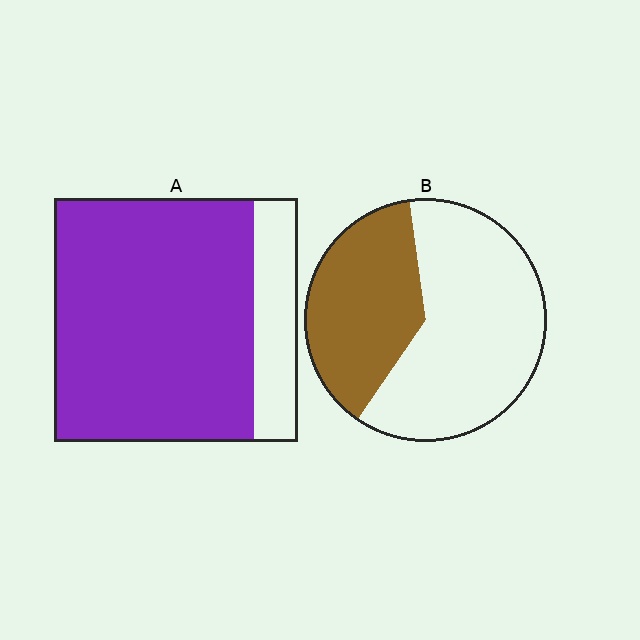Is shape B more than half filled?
No.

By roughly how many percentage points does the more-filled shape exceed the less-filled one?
By roughly 45 percentage points (A over B).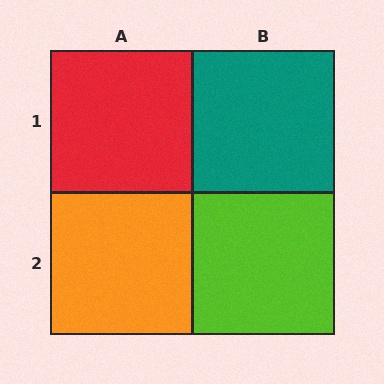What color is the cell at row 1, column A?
Red.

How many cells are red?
1 cell is red.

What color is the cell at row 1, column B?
Teal.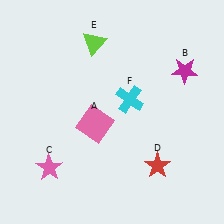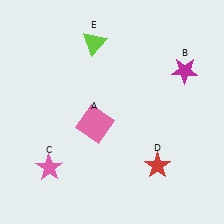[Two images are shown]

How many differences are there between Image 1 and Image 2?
There is 1 difference between the two images.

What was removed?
The cyan cross (F) was removed in Image 2.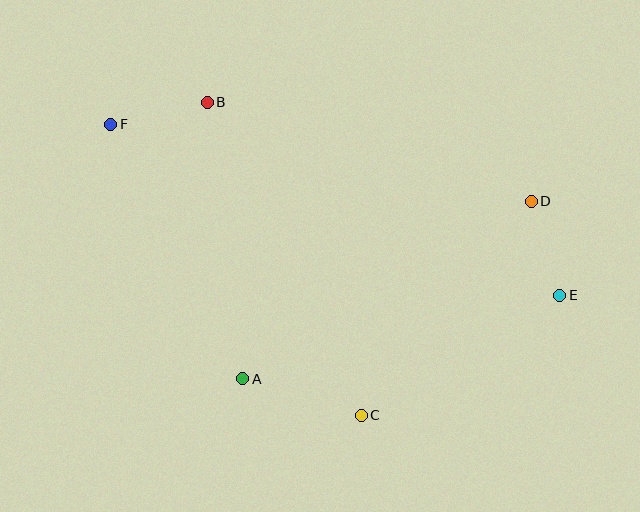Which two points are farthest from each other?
Points E and F are farthest from each other.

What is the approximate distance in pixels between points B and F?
The distance between B and F is approximately 99 pixels.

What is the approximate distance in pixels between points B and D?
The distance between B and D is approximately 339 pixels.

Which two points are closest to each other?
Points D and E are closest to each other.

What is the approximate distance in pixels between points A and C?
The distance between A and C is approximately 124 pixels.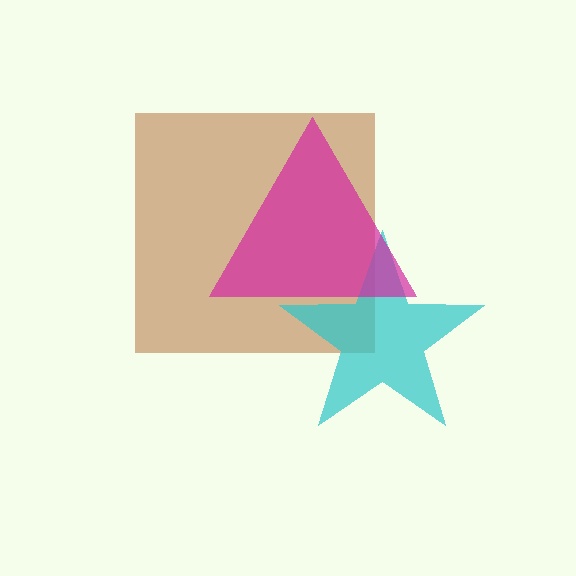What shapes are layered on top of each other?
The layered shapes are: a brown square, a cyan star, a magenta triangle.